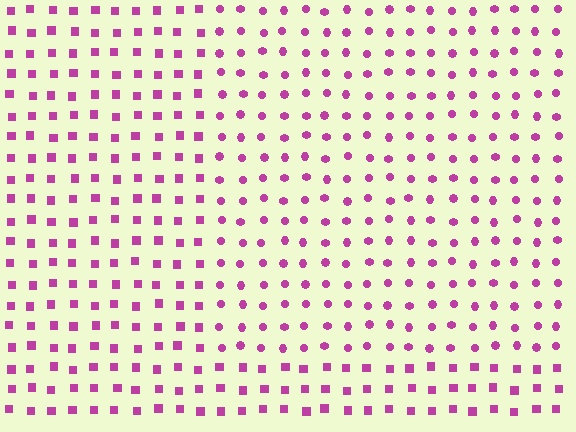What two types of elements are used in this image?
The image uses circles inside the rectangle region and squares outside it.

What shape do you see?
I see a rectangle.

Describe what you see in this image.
The image is filled with small magenta elements arranged in a uniform grid. A rectangle-shaped region contains circles, while the surrounding area contains squares. The boundary is defined purely by the change in element shape.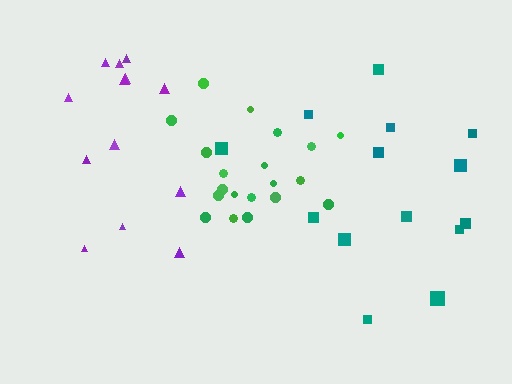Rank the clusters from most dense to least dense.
green, teal, purple.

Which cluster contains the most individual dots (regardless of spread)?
Green (20).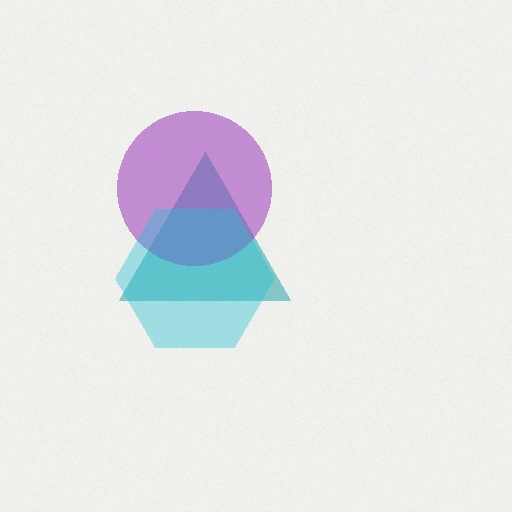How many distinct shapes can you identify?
There are 3 distinct shapes: a teal triangle, a purple circle, a cyan hexagon.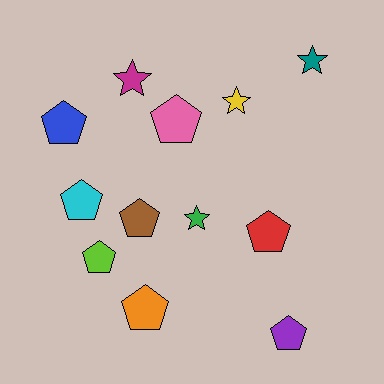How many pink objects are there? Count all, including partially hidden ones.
There is 1 pink object.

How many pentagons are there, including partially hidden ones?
There are 8 pentagons.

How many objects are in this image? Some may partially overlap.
There are 12 objects.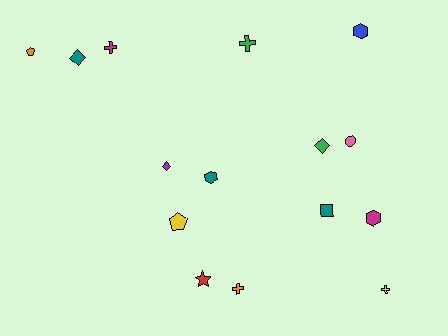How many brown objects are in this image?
There are no brown objects.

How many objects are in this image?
There are 15 objects.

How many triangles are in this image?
There are no triangles.